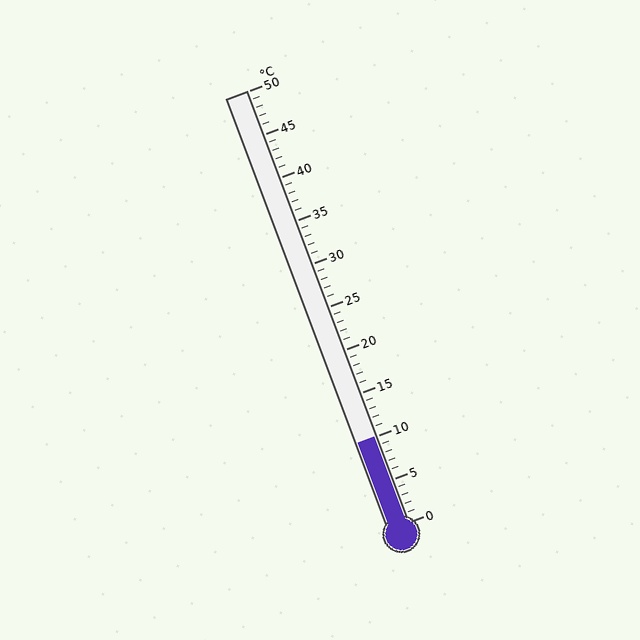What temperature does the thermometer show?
The thermometer shows approximately 10°C.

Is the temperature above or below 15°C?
The temperature is below 15°C.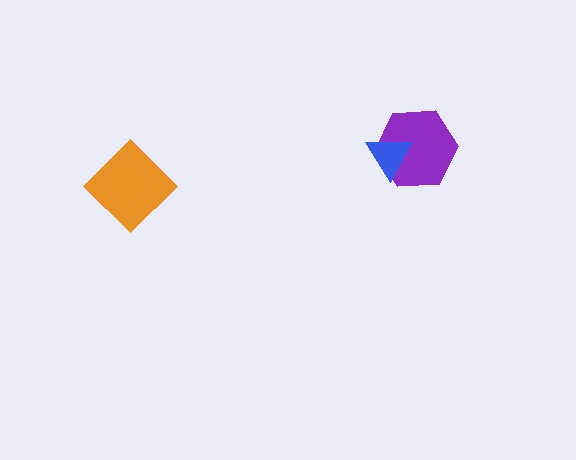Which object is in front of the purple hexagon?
The blue triangle is in front of the purple hexagon.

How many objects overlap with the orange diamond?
0 objects overlap with the orange diamond.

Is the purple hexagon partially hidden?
Yes, it is partially covered by another shape.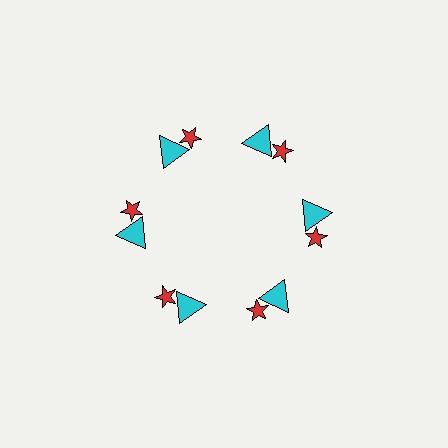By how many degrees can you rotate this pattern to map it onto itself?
The pattern maps onto itself every 60 degrees of rotation.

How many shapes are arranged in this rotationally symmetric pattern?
There are 12 shapes, arranged in 6 groups of 2.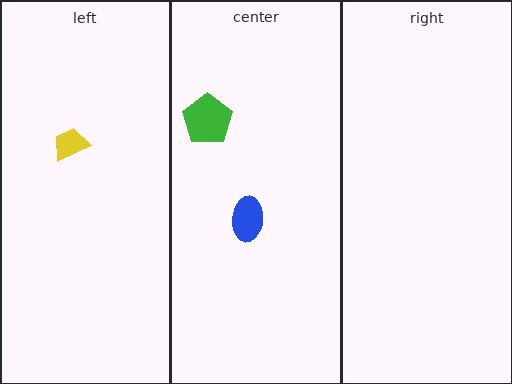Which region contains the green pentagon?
The center region.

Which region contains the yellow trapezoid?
The left region.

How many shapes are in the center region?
2.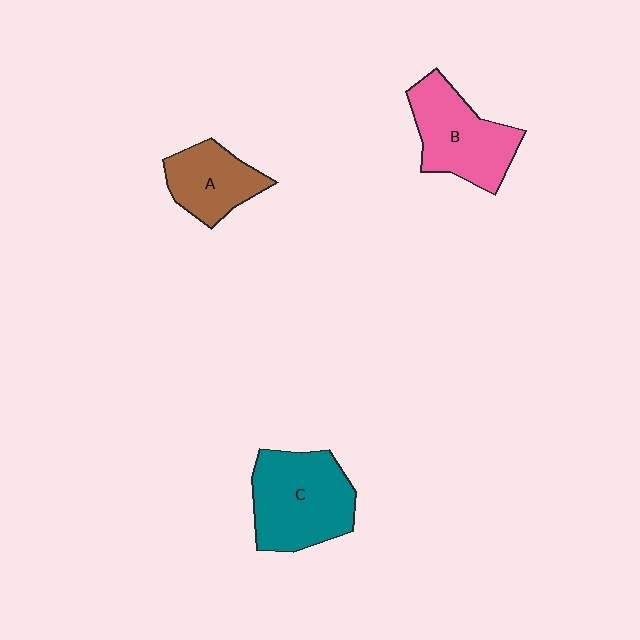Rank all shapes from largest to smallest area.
From largest to smallest: C (teal), B (pink), A (brown).